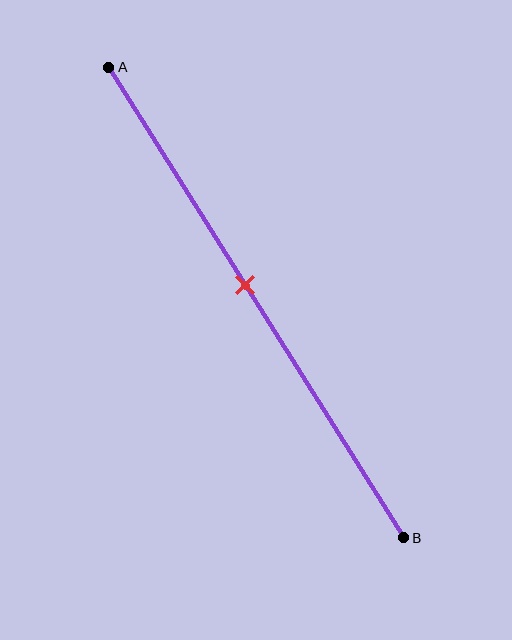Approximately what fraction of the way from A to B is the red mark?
The red mark is approximately 45% of the way from A to B.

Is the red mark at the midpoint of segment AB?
No, the mark is at about 45% from A, not at the 50% midpoint.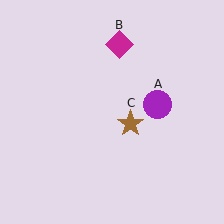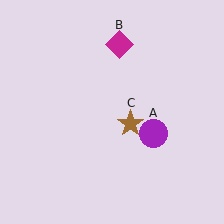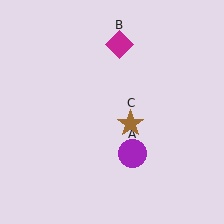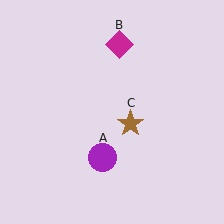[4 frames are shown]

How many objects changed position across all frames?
1 object changed position: purple circle (object A).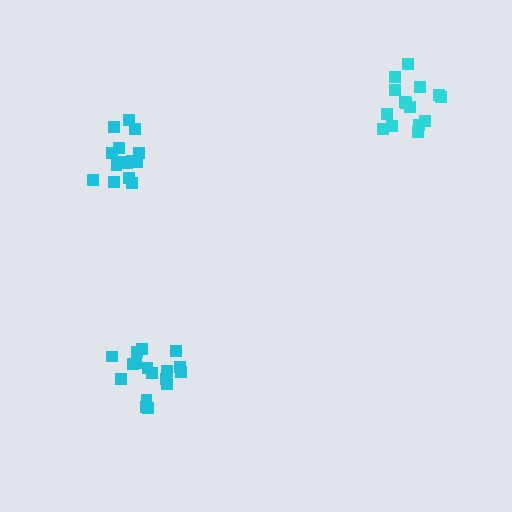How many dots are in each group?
Group 1: 15 dots, Group 2: 17 dots, Group 3: 15 dots (47 total).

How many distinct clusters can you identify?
There are 3 distinct clusters.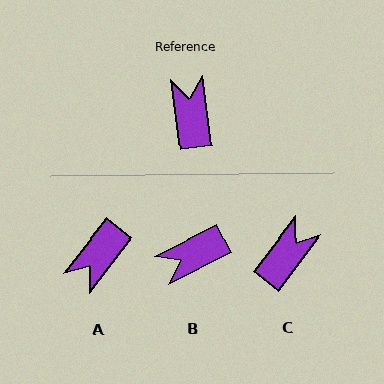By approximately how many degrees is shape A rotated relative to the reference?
Approximately 135 degrees counter-clockwise.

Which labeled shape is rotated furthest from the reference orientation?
A, about 135 degrees away.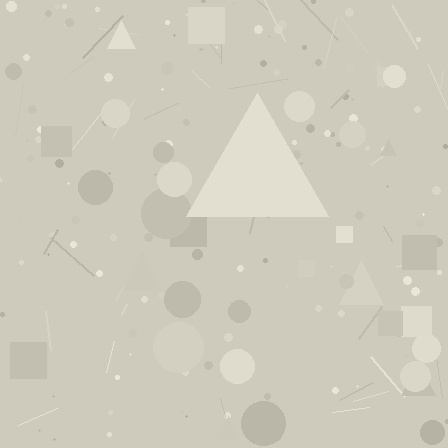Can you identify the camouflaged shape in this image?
The camouflaged shape is a triangle.